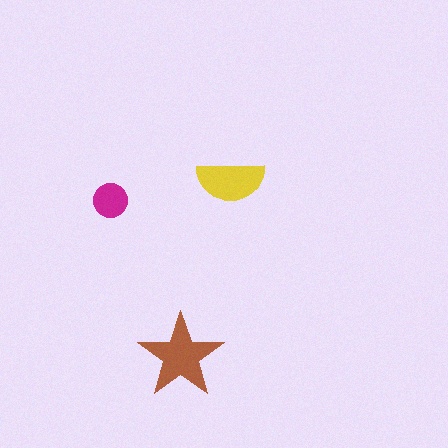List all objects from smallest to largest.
The magenta circle, the yellow semicircle, the brown star.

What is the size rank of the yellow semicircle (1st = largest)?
2nd.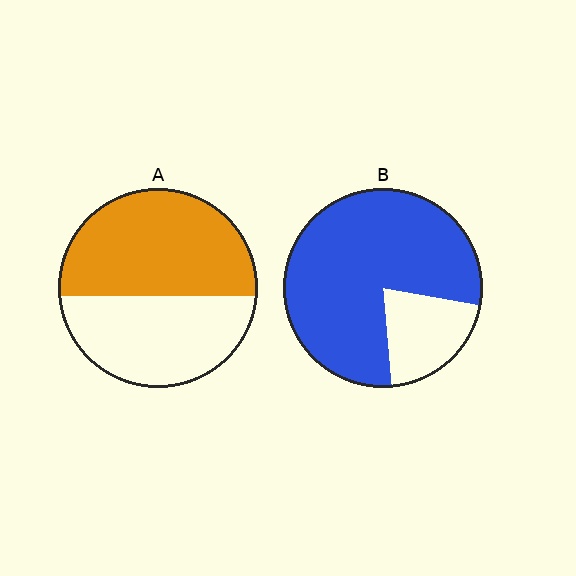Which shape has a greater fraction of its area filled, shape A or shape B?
Shape B.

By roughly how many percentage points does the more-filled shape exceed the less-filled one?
By roughly 25 percentage points (B over A).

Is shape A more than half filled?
Yes.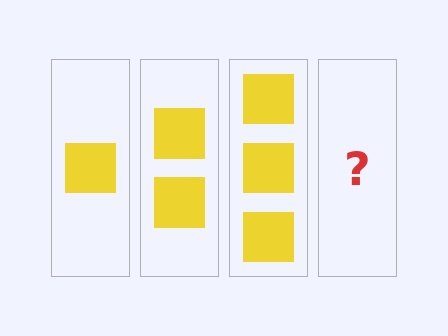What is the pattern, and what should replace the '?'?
The pattern is that each step adds one more square. The '?' should be 4 squares.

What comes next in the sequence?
The next element should be 4 squares.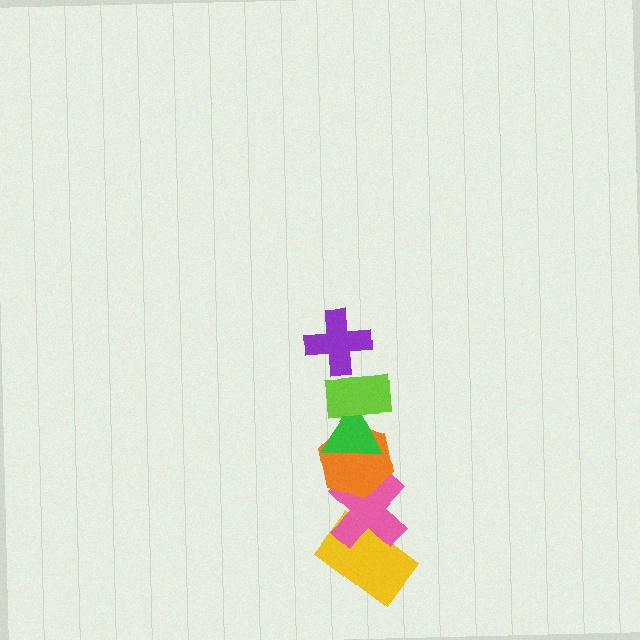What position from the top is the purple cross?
The purple cross is 1st from the top.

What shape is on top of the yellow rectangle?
The pink cross is on top of the yellow rectangle.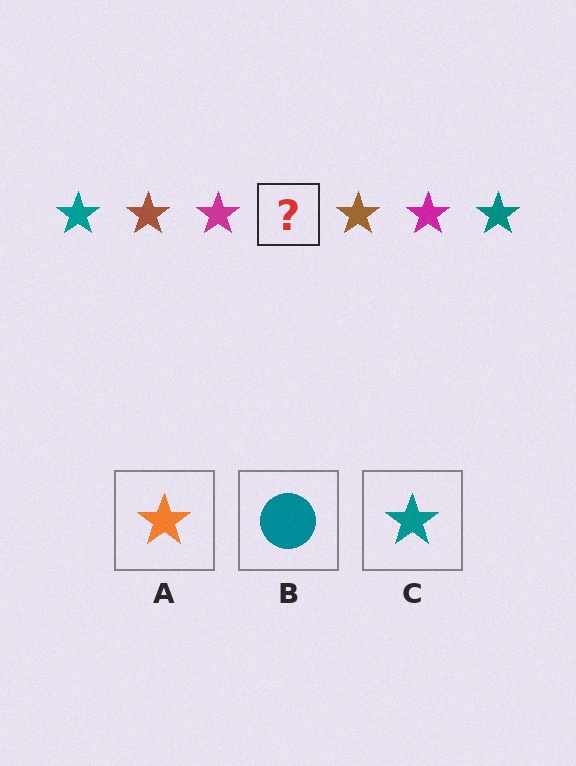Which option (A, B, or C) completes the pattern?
C.